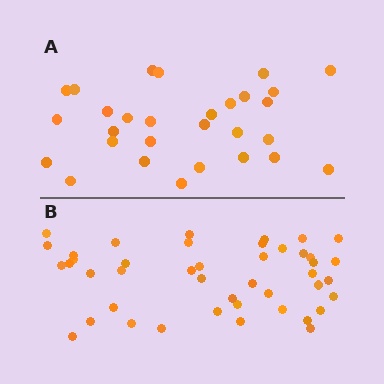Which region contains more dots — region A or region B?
Region B (the bottom region) has more dots.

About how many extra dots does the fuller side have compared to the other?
Region B has approximately 15 more dots than region A.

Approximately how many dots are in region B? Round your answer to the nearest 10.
About 40 dots. (The exact count is 44, which rounds to 40.)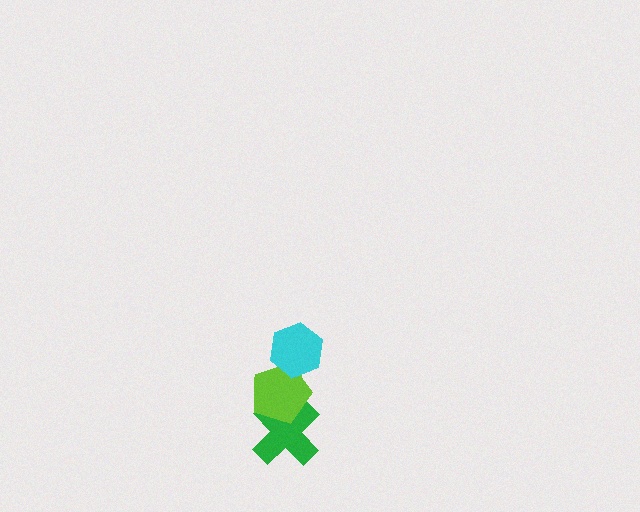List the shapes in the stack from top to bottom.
From top to bottom: the cyan hexagon, the lime pentagon, the green cross.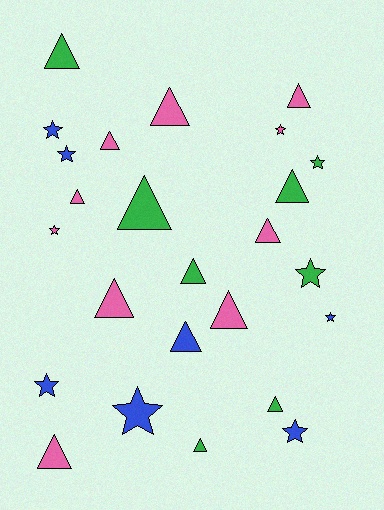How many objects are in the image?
There are 25 objects.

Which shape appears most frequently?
Triangle, with 15 objects.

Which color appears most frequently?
Pink, with 10 objects.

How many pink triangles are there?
There are 8 pink triangles.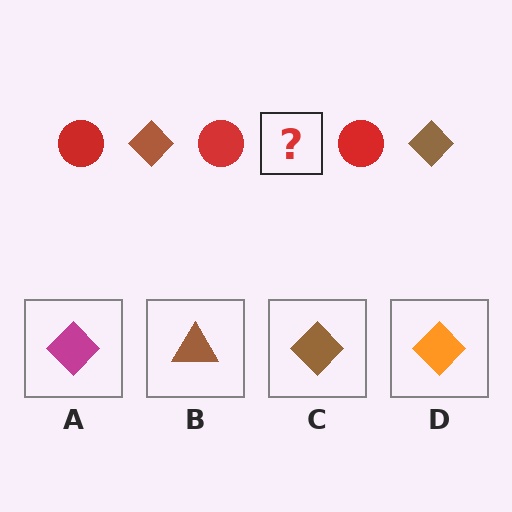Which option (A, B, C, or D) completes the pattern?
C.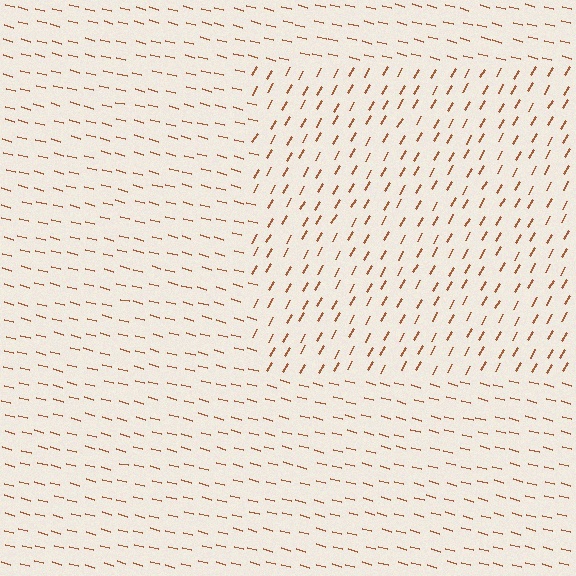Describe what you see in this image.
The image is filled with small brown line segments. A rectangle region in the image has lines oriented differently from the surrounding lines, creating a visible texture boundary.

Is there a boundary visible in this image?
Yes, there is a texture boundary formed by a change in line orientation.